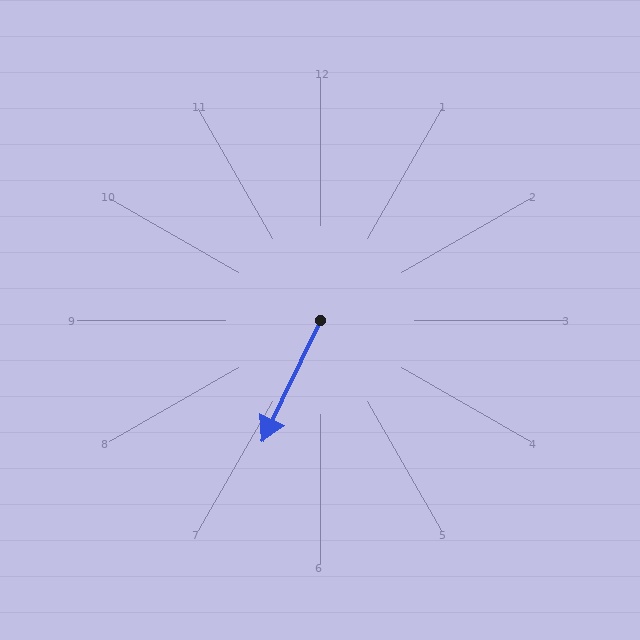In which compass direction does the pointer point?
Southwest.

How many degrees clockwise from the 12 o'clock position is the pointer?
Approximately 206 degrees.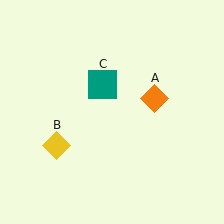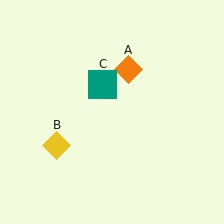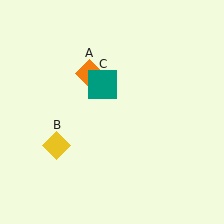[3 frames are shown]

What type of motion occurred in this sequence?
The orange diamond (object A) rotated counterclockwise around the center of the scene.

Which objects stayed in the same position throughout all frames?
Yellow diamond (object B) and teal square (object C) remained stationary.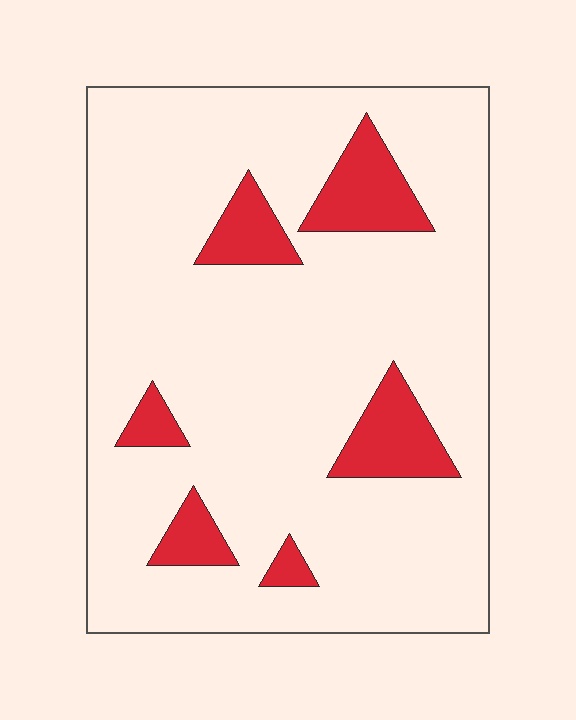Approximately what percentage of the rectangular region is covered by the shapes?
Approximately 15%.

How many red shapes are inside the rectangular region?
6.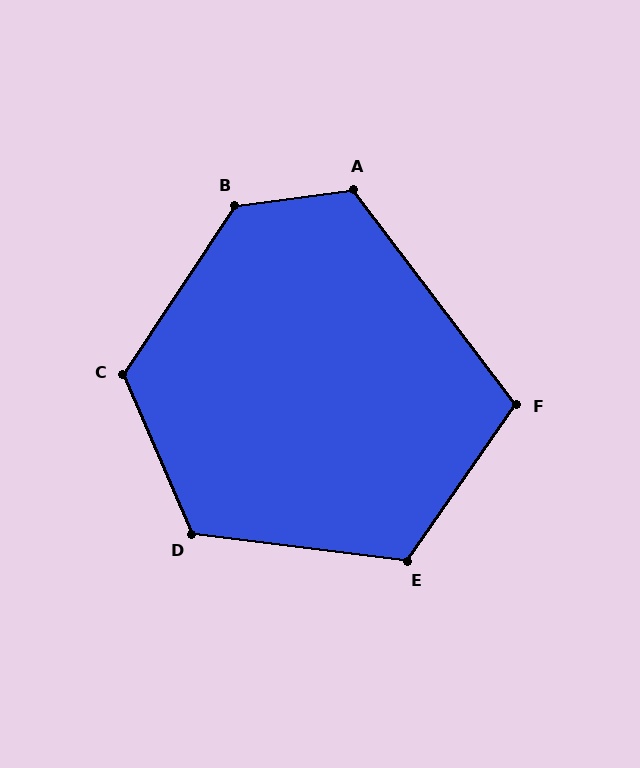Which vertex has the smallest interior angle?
F, at approximately 108 degrees.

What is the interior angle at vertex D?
Approximately 121 degrees (obtuse).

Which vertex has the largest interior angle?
B, at approximately 132 degrees.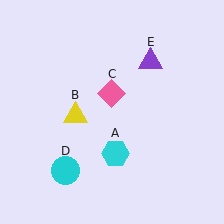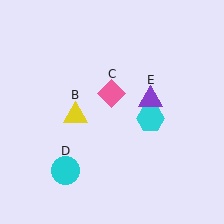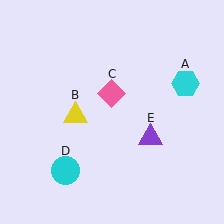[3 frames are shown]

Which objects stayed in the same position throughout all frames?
Yellow triangle (object B) and pink diamond (object C) and cyan circle (object D) remained stationary.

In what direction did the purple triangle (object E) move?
The purple triangle (object E) moved down.